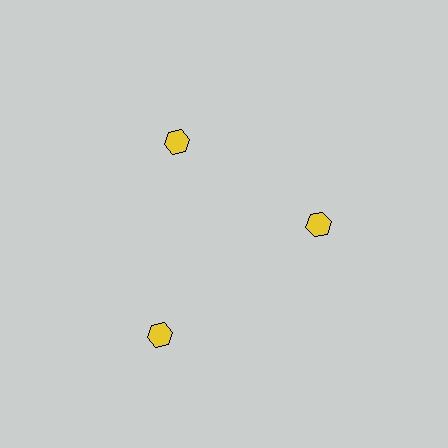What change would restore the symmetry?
The symmetry would be restored by moving it inward, back onto the ring so that all 3 hexagons sit at equal angles and equal distance from the center.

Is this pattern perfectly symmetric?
No. The 3 yellow hexagons are arranged in a ring, but one element near the 7 o'clock position is pushed outward from the center, breaking the 3-fold rotational symmetry.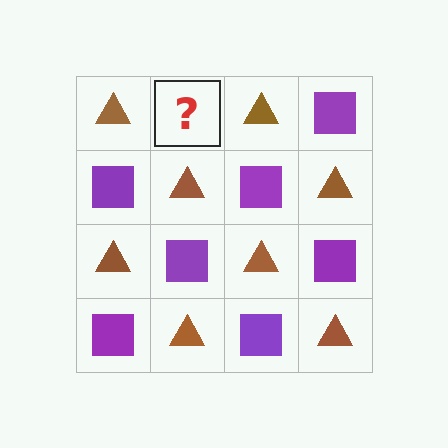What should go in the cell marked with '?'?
The missing cell should contain a purple square.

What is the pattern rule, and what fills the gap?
The rule is that it alternates brown triangle and purple square in a checkerboard pattern. The gap should be filled with a purple square.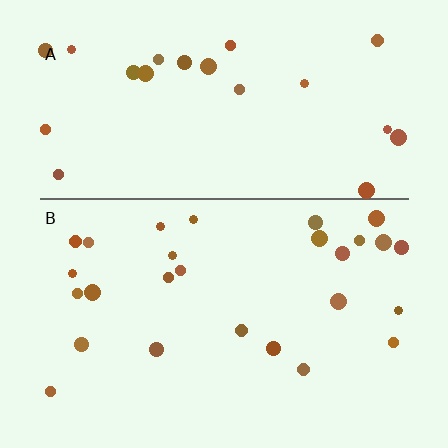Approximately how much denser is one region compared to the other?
Approximately 1.2× — region B over region A.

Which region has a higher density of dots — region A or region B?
B (the bottom).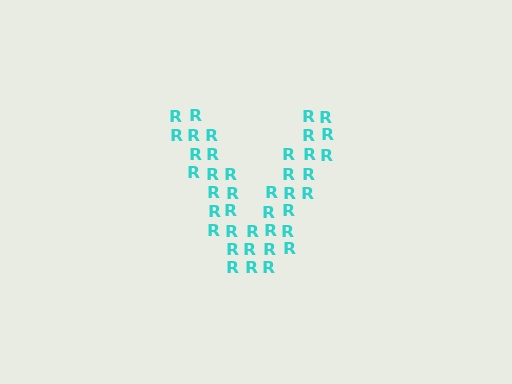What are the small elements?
The small elements are letter R's.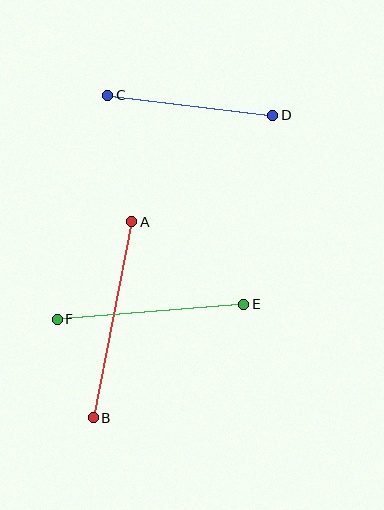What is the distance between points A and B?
The distance is approximately 200 pixels.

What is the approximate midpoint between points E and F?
The midpoint is at approximately (150, 312) pixels.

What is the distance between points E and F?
The distance is approximately 187 pixels.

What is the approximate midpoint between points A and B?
The midpoint is at approximately (113, 320) pixels.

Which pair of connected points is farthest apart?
Points A and B are farthest apart.